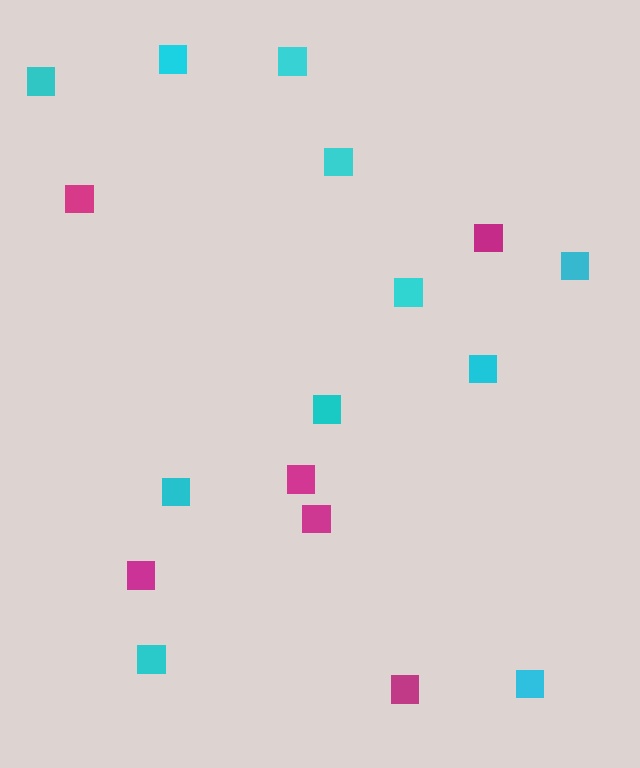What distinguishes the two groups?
There are 2 groups: one group of magenta squares (6) and one group of cyan squares (11).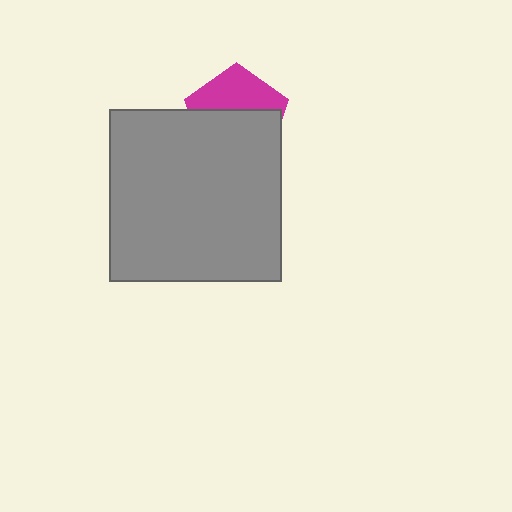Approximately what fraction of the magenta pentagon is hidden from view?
Roughly 58% of the magenta pentagon is hidden behind the gray square.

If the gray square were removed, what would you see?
You would see the complete magenta pentagon.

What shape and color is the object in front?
The object in front is a gray square.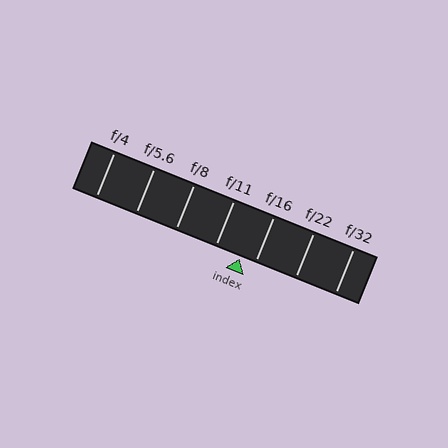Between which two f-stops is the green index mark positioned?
The index mark is between f/11 and f/16.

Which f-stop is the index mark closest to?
The index mark is closest to f/16.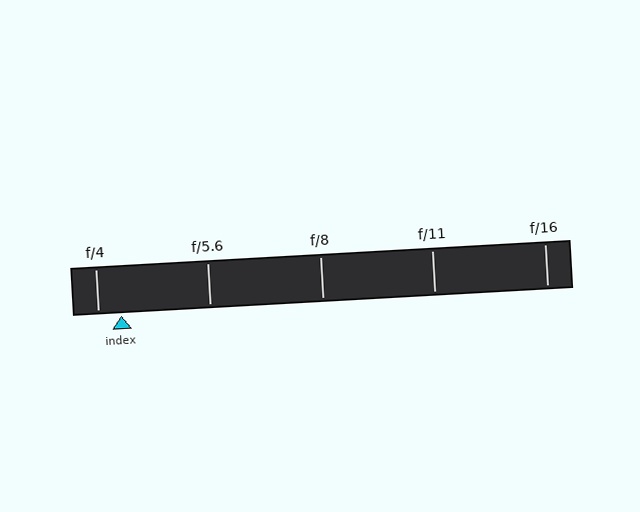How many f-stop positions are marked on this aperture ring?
There are 5 f-stop positions marked.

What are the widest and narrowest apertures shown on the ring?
The widest aperture shown is f/4 and the narrowest is f/16.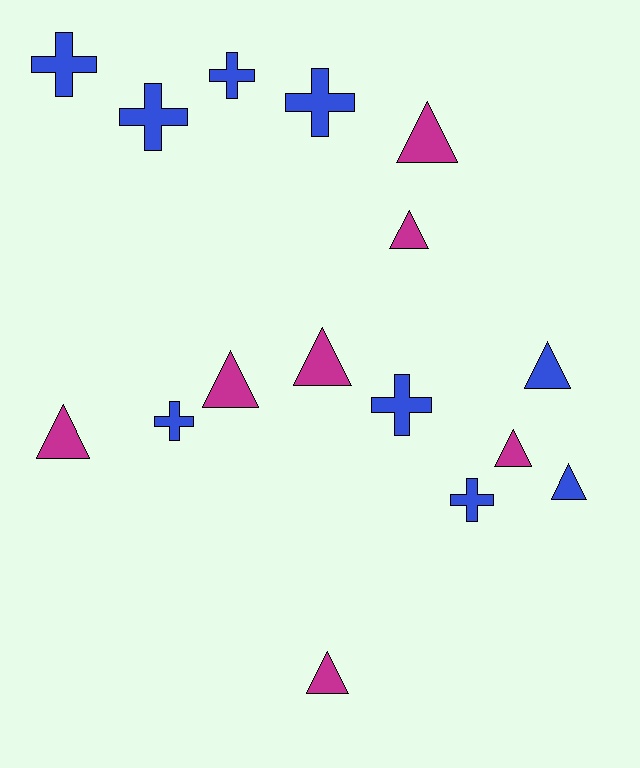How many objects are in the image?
There are 16 objects.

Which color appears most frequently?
Blue, with 9 objects.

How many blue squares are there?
There are no blue squares.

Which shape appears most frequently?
Triangle, with 9 objects.